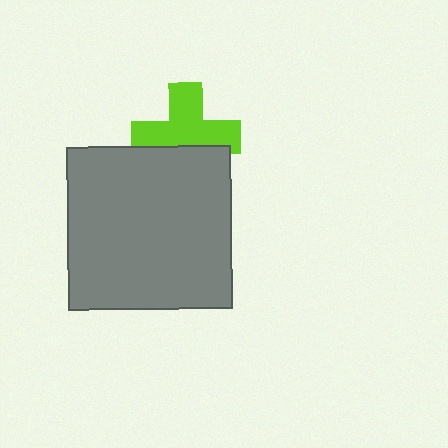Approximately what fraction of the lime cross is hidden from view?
Roughly 33% of the lime cross is hidden behind the gray square.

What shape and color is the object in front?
The object in front is a gray square.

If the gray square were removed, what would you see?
You would see the complete lime cross.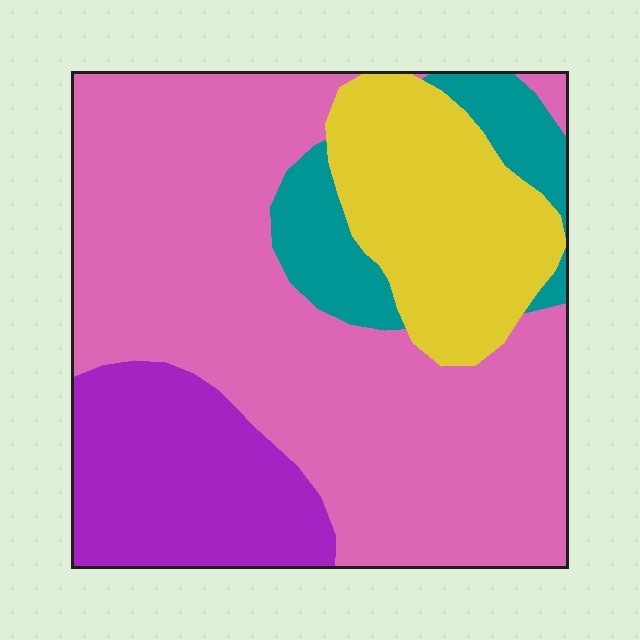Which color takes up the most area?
Pink, at roughly 55%.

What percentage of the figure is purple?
Purple covers 18% of the figure.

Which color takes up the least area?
Teal, at roughly 10%.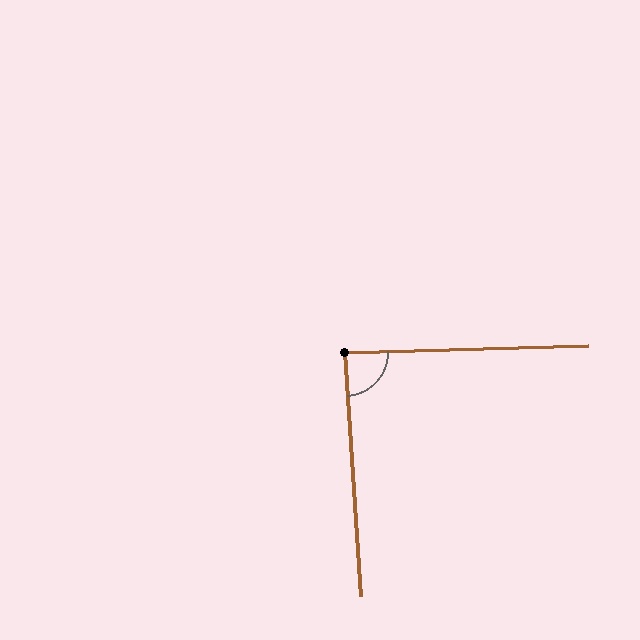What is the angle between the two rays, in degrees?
Approximately 88 degrees.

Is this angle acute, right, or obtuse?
It is approximately a right angle.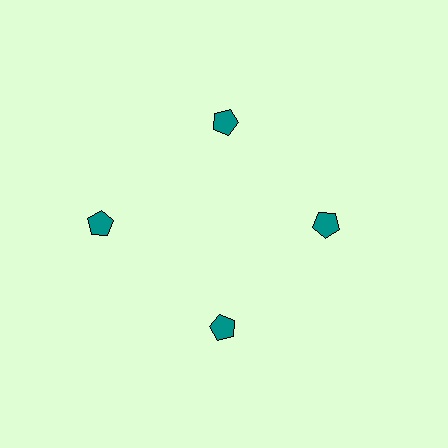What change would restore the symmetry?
The symmetry would be restored by moving it inward, back onto the ring so that all 4 pentagons sit at equal angles and equal distance from the center.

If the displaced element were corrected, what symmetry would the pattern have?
It would have 4-fold rotational symmetry — the pattern would map onto itself every 90 degrees.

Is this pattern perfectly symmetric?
No. The 4 teal pentagons are arranged in a ring, but one element near the 9 o'clock position is pushed outward from the center, breaking the 4-fold rotational symmetry.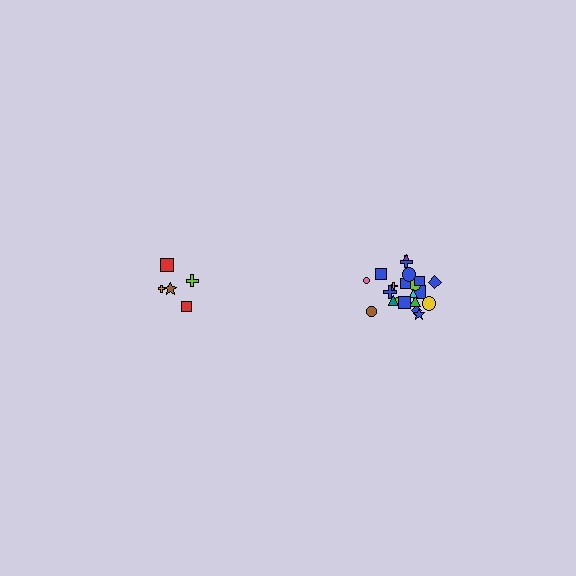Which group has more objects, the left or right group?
The right group.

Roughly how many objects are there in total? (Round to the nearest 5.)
Roughly 30 objects in total.